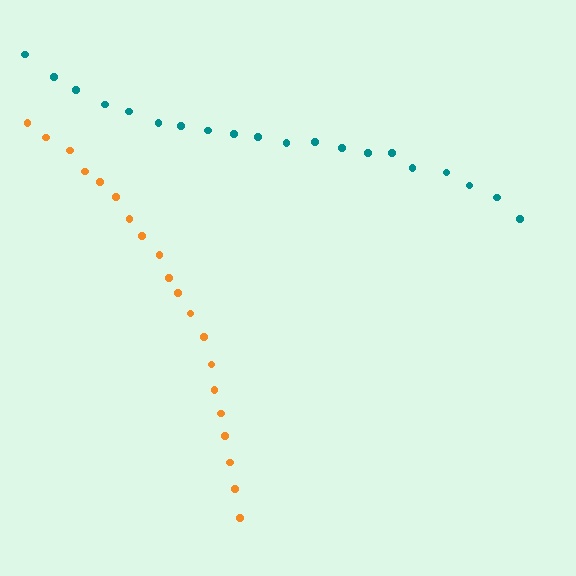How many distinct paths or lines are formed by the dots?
There are 2 distinct paths.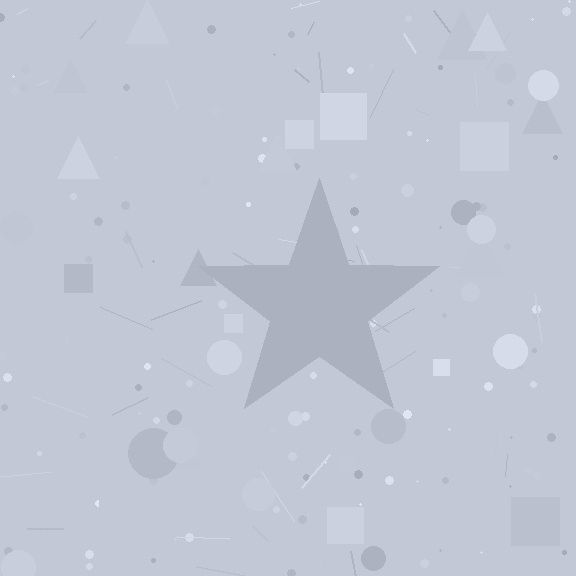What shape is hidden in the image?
A star is hidden in the image.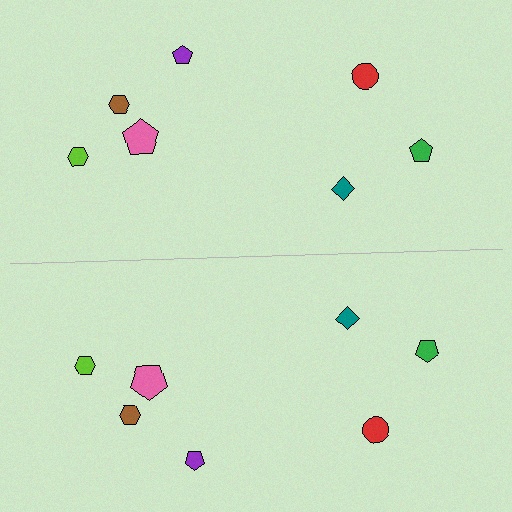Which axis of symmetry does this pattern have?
The pattern has a horizontal axis of symmetry running through the center of the image.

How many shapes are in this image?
There are 14 shapes in this image.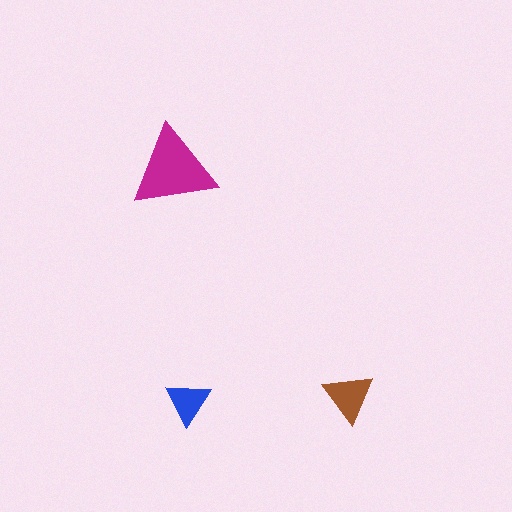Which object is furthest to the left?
The magenta triangle is leftmost.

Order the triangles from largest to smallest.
the magenta one, the brown one, the blue one.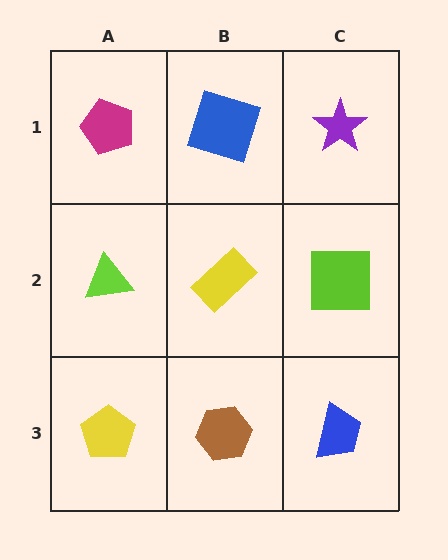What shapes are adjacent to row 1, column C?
A lime square (row 2, column C), a blue square (row 1, column B).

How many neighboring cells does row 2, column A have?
3.